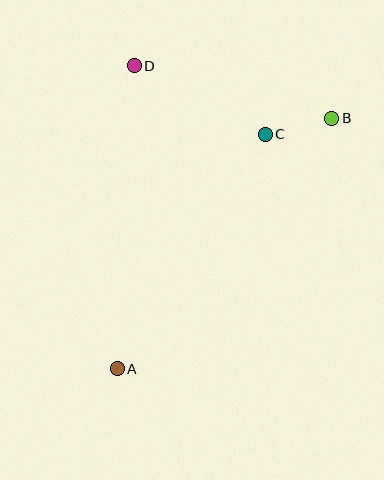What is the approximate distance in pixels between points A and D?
The distance between A and D is approximately 304 pixels.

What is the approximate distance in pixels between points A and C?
The distance between A and C is approximately 278 pixels.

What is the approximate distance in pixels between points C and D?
The distance between C and D is approximately 148 pixels.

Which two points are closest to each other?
Points B and C are closest to each other.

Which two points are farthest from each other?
Points A and B are farthest from each other.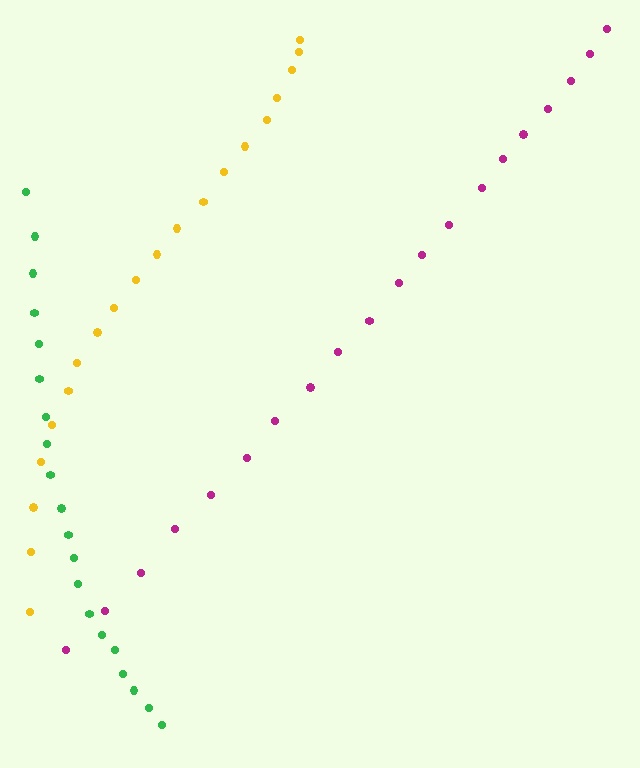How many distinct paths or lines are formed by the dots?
There are 3 distinct paths.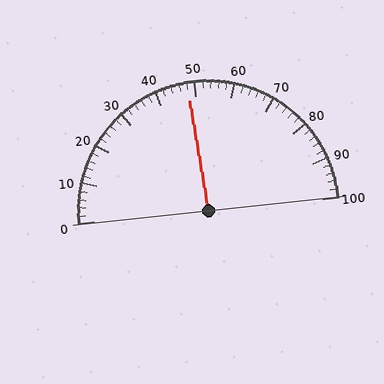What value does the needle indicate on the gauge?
The needle indicates approximately 48.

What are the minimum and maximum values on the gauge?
The gauge ranges from 0 to 100.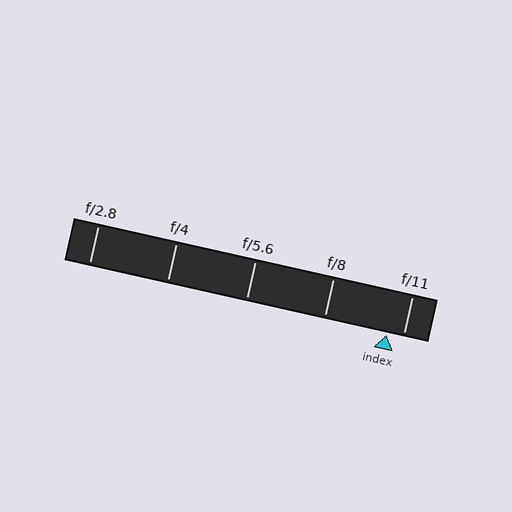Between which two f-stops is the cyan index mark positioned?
The index mark is between f/8 and f/11.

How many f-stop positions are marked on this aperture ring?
There are 5 f-stop positions marked.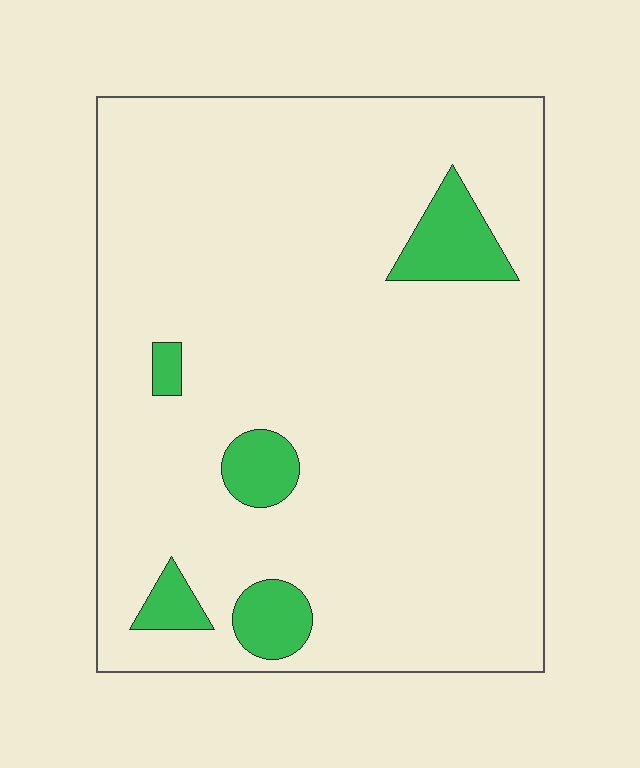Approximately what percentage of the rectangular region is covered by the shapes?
Approximately 10%.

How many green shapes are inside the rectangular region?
5.